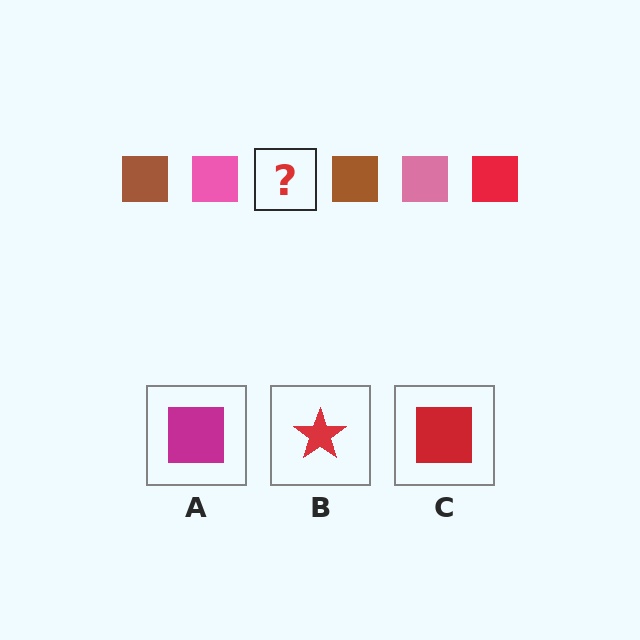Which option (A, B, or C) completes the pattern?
C.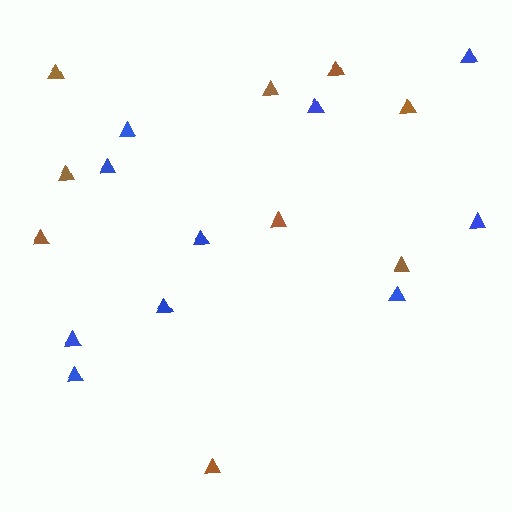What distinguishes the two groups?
There are 2 groups: one group of blue triangles (10) and one group of brown triangles (9).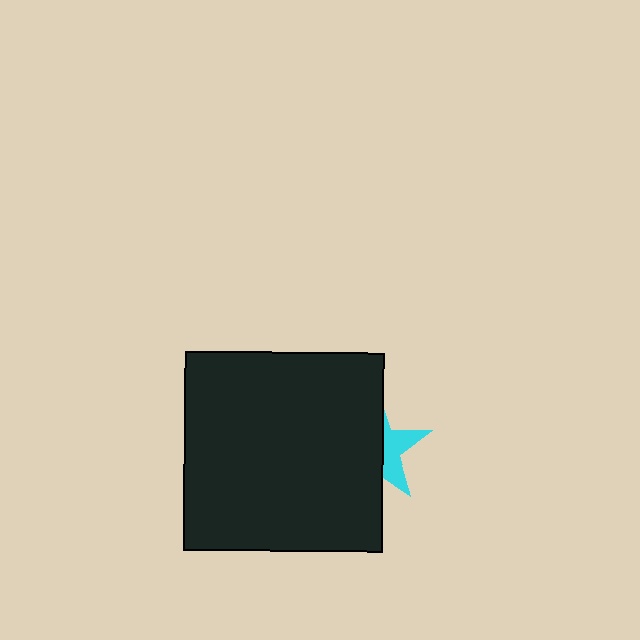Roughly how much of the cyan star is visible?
A small part of it is visible (roughly 35%).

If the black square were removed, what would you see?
You would see the complete cyan star.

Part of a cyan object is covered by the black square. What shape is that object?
It is a star.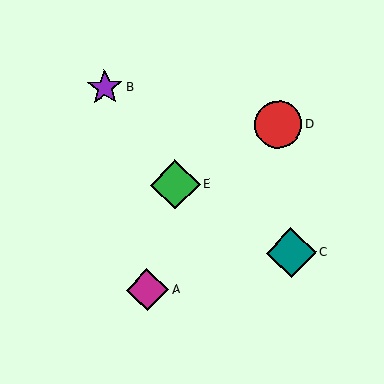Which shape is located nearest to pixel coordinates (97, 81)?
The purple star (labeled B) at (105, 88) is nearest to that location.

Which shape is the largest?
The teal diamond (labeled C) is the largest.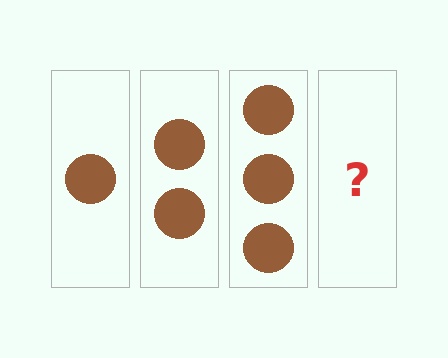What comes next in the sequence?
The next element should be 4 circles.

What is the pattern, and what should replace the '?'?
The pattern is that each step adds one more circle. The '?' should be 4 circles.